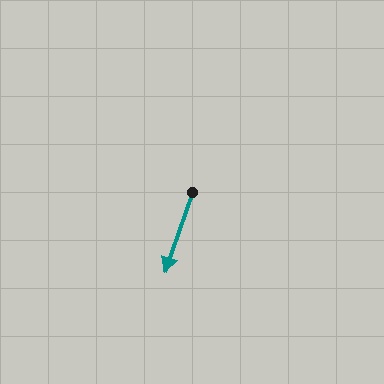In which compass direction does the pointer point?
South.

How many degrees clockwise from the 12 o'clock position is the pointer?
Approximately 199 degrees.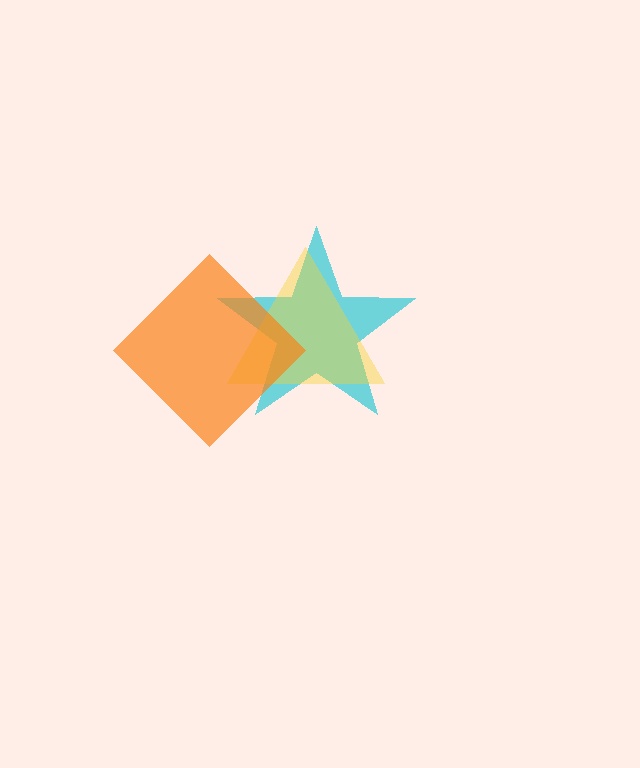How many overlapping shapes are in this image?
There are 3 overlapping shapes in the image.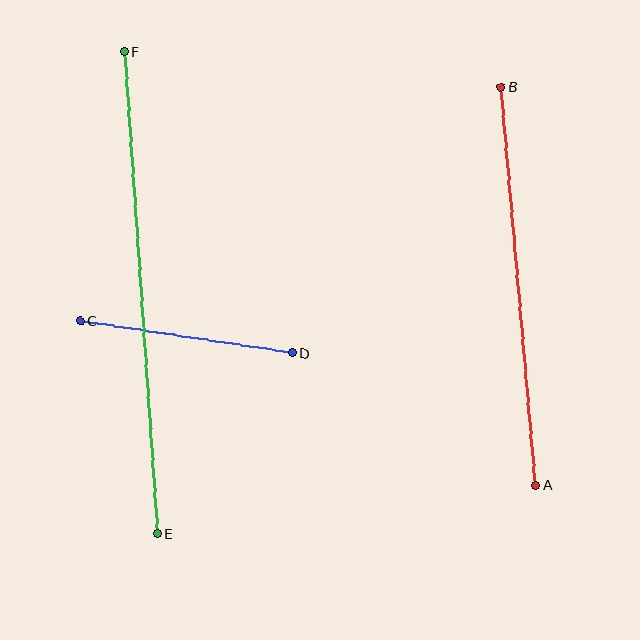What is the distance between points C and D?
The distance is approximately 214 pixels.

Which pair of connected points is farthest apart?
Points E and F are farthest apart.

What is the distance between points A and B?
The distance is approximately 400 pixels.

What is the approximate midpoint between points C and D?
The midpoint is at approximately (186, 337) pixels.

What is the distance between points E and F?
The distance is approximately 483 pixels.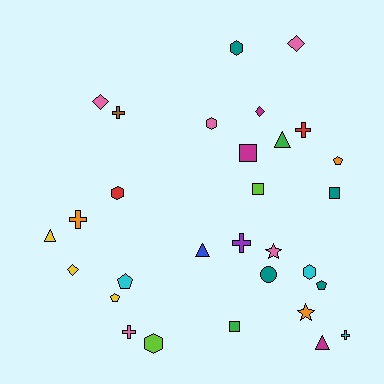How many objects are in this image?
There are 30 objects.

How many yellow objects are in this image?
There are 3 yellow objects.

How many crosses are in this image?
There are 6 crosses.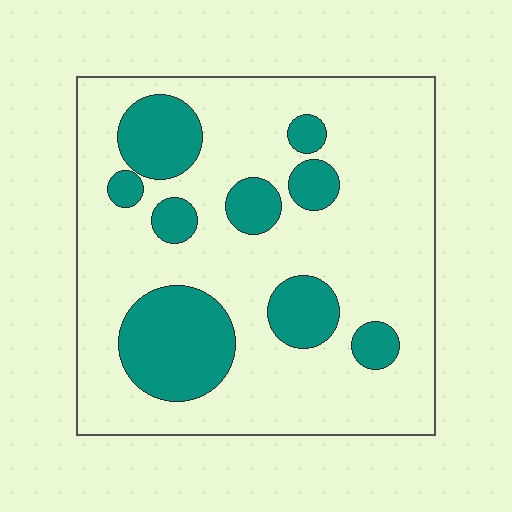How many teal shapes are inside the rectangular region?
9.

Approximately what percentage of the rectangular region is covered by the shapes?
Approximately 25%.